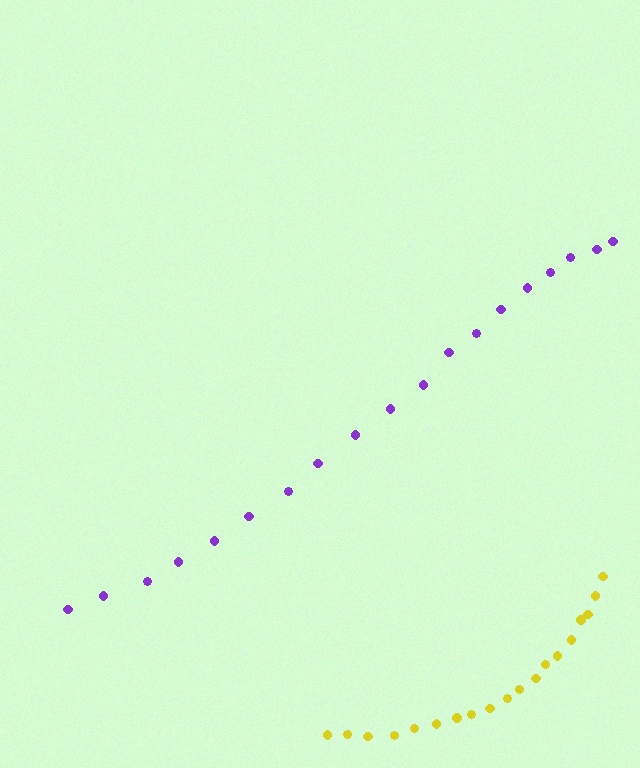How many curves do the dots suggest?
There are 2 distinct paths.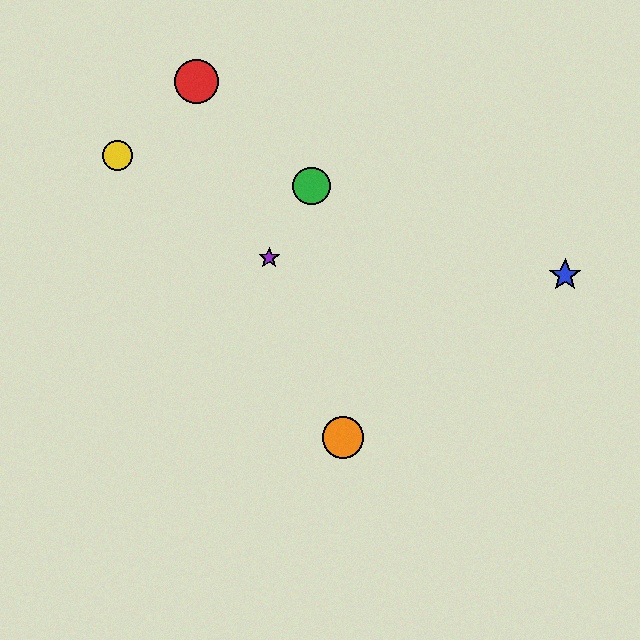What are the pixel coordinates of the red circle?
The red circle is at (197, 82).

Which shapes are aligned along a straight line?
The red circle, the purple star, the orange circle are aligned along a straight line.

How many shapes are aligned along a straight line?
3 shapes (the red circle, the purple star, the orange circle) are aligned along a straight line.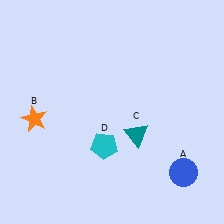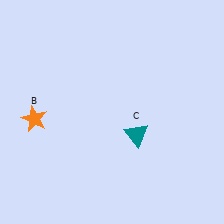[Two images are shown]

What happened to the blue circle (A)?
The blue circle (A) was removed in Image 2. It was in the bottom-right area of Image 1.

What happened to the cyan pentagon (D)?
The cyan pentagon (D) was removed in Image 2. It was in the bottom-left area of Image 1.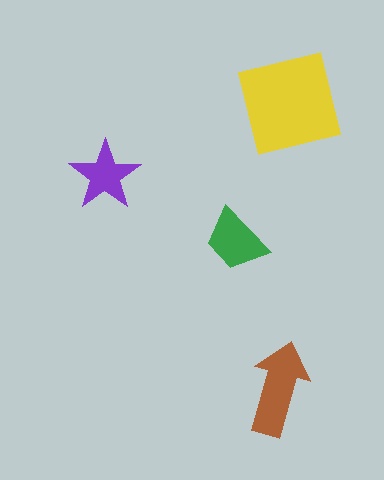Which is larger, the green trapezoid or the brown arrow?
The brown arrow.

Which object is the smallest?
The purple star.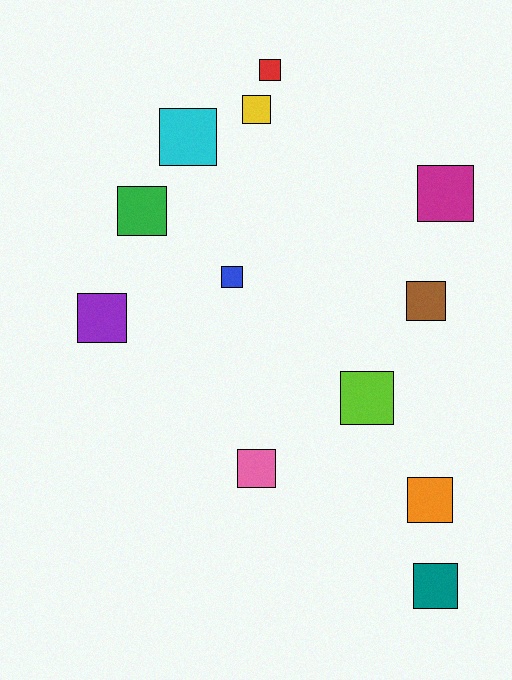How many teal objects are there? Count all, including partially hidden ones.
There is 1 teal object.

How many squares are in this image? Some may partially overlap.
There are 12 squares.